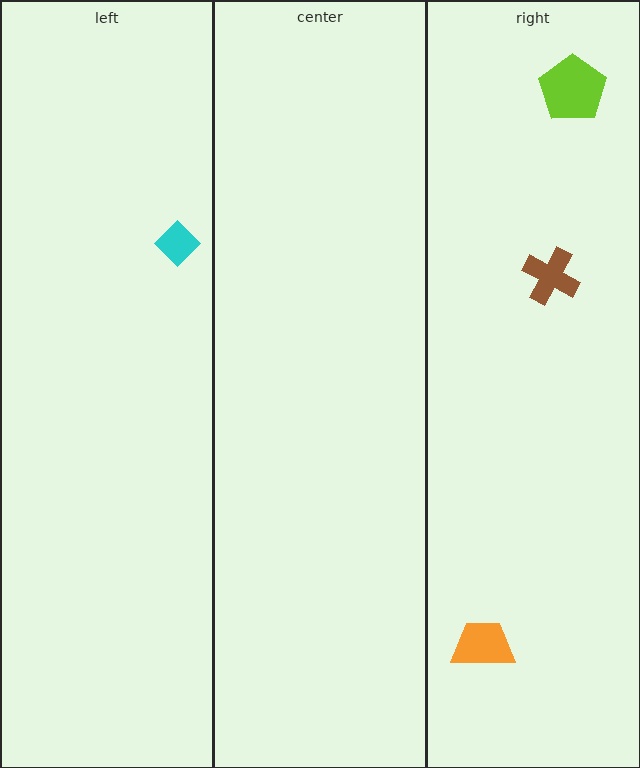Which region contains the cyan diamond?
The left region.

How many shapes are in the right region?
3.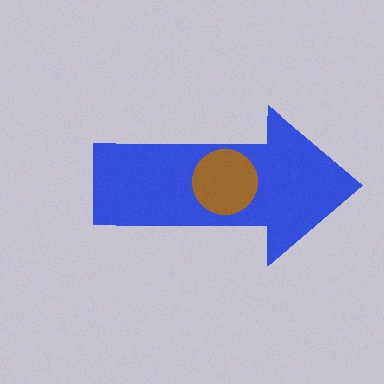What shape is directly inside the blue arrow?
The brown circle.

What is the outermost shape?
The blue arrow.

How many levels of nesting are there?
2.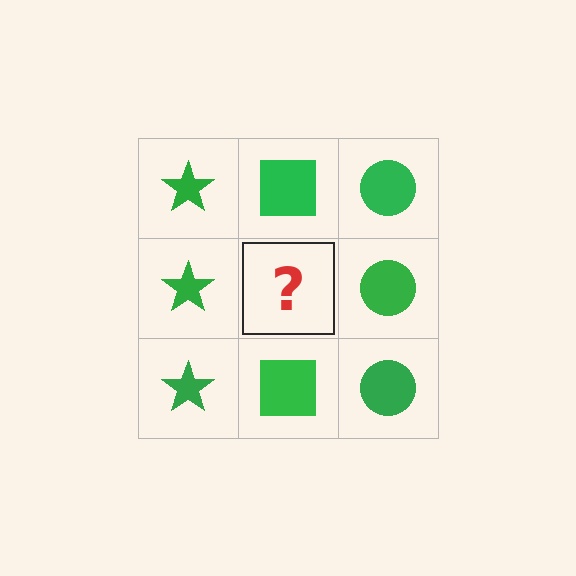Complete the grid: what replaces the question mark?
The question mark should be replaced with a green square.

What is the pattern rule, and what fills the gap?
The rule is that each column has a consistent shape. The gap should be filled with a green square.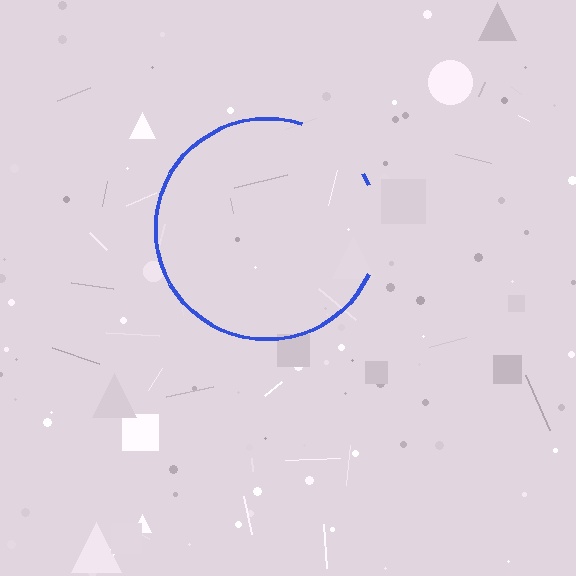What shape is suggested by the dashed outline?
The dashed outline suggests a circle.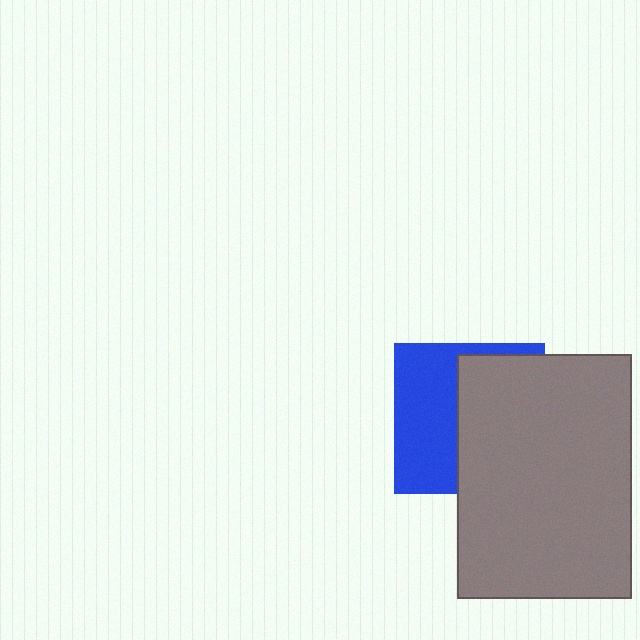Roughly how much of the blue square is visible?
About half of it is visible (roughly 46%).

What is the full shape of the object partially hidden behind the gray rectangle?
The partially hidden object is a blue square.